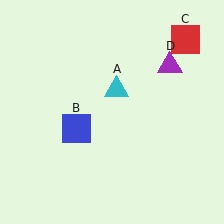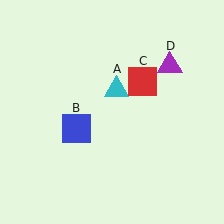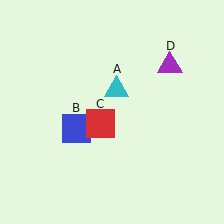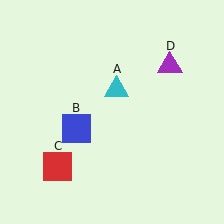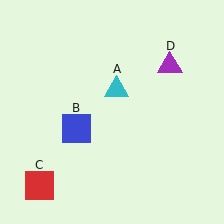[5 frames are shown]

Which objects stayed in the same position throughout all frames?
Cyan triangle (object A) and blue square (object B) and purple triangle (object D) remained stationary.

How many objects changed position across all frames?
1 object changed position: red square (object C).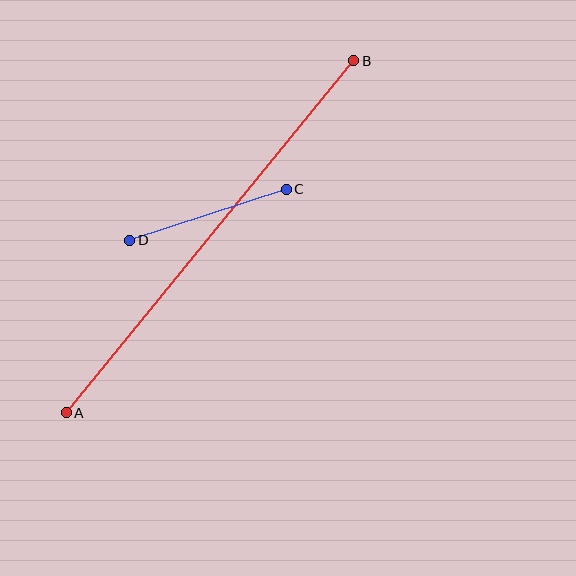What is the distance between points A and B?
The distance is approximately 454 pixels.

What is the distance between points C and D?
The distance is approximately 164 pixels.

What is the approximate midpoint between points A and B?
The midpoint is at approximately (210, 237) pixels.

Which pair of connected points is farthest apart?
Points A and B are farthest apart.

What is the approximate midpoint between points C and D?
The midpoint is at approximately (208, 215) pixels.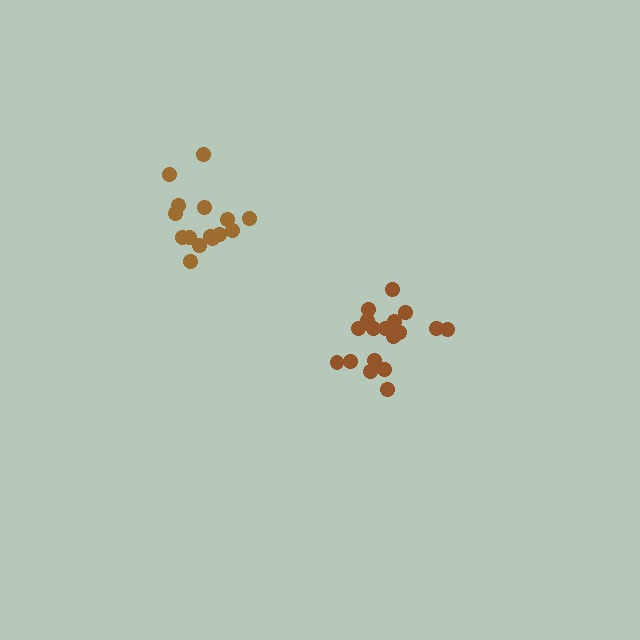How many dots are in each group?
Group 1: 15 dots, Group 2: 18 dots (33 total).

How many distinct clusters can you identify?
There are 2 distinct clusters.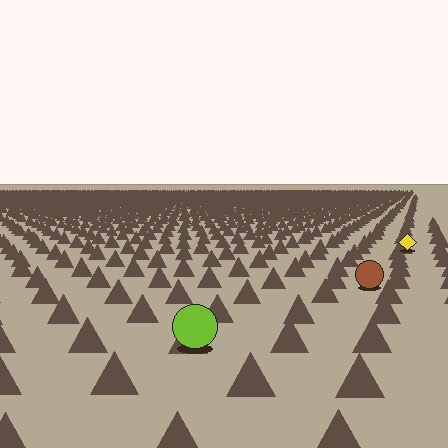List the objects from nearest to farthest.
From nearest to farthest: the lime circle, the brown circle, the yellow diamond.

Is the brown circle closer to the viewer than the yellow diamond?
Yes. The brown circle is closer — you can tell from the texture gradient: the ground texture is coarser near it.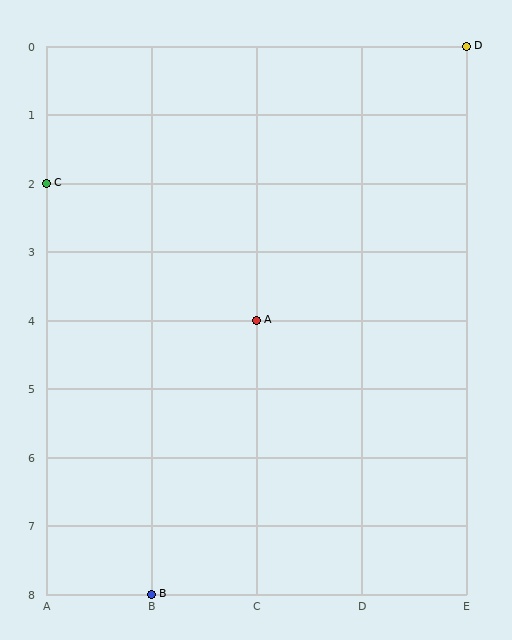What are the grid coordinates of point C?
Point C is at grid coordinates (A, 2).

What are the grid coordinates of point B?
Point B is at grid coordinates (B, 8).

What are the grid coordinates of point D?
Point D is at grid coordinates (E, 0).